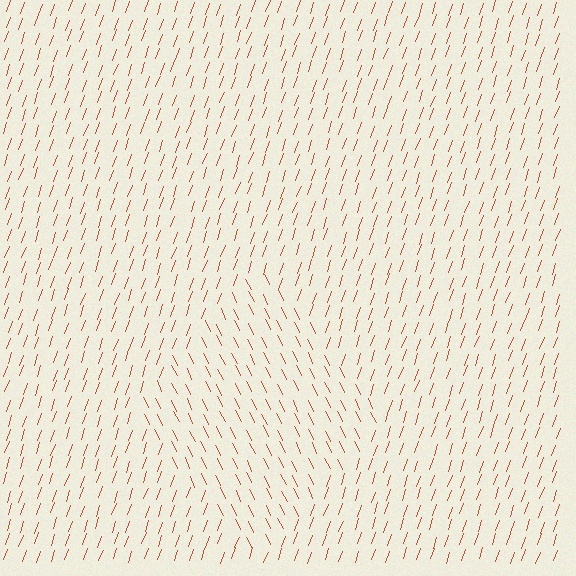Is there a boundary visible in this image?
Yes, there is a texture boundary formed by a change in line orientation.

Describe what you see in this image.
The image is filled with small brown line segments. A diamond region in the image has lines oriented differently from the surrounding lines, creating a visible texture boundary.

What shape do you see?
I see a diamond.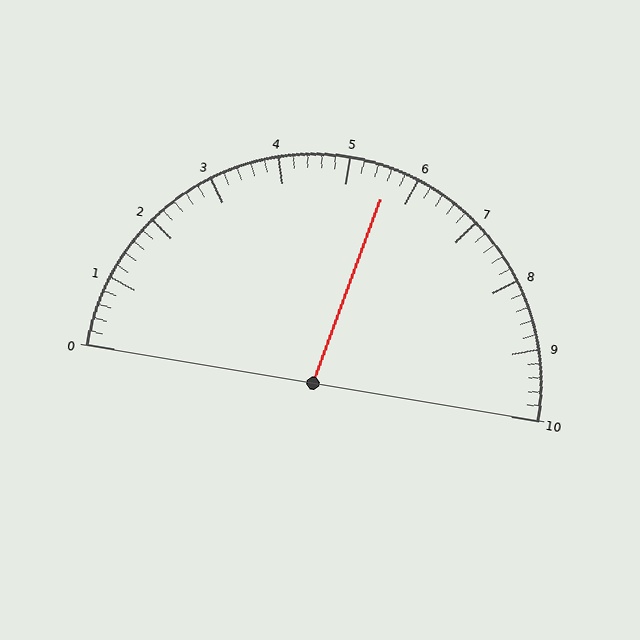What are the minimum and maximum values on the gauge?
The gauge ranges from 0 to 10.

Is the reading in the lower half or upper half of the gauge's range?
The reading is in the upper half of the range (0 to 10).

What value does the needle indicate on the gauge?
The needle indicates approximately 5.6.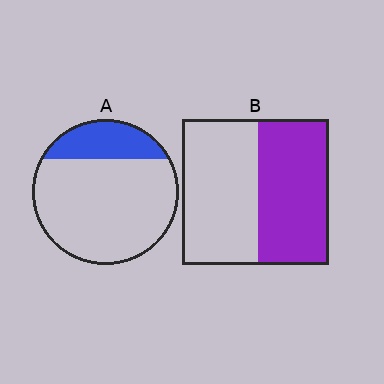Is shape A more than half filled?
No.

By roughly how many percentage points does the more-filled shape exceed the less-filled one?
By roughly 25 percentage points (B over A).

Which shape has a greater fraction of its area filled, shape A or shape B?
Shape B.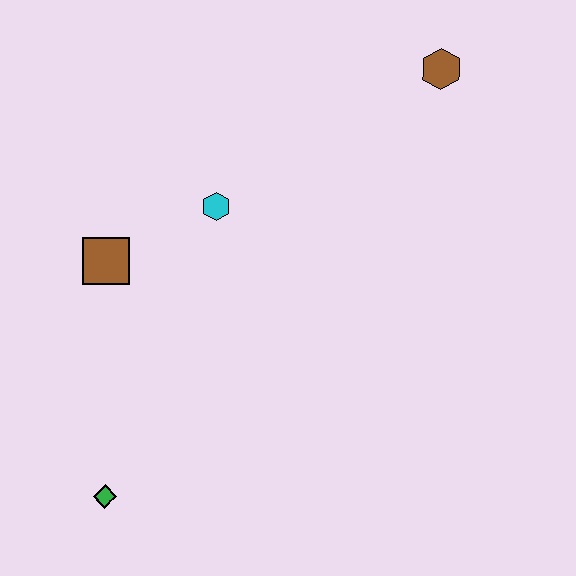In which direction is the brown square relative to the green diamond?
The brown square is above the green diamond.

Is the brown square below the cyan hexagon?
Yes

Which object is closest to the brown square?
The cyan hexagon is closest to the brown square.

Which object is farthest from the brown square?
The brown hexagon is farthest from the brown square.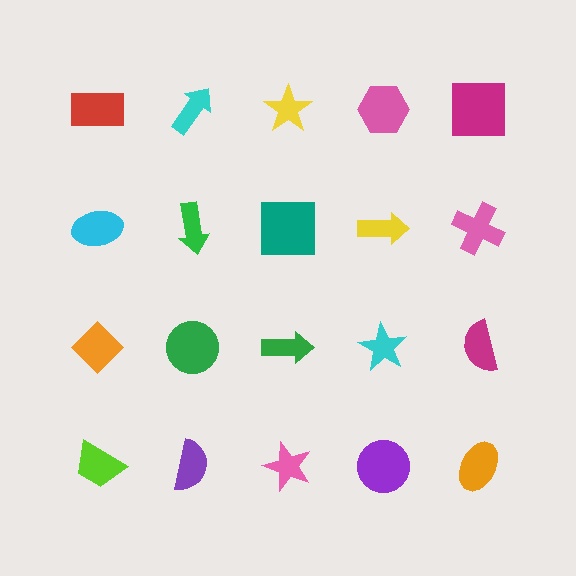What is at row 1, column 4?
A pink hexagon.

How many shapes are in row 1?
5 shapes.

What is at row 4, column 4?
A purple circle.